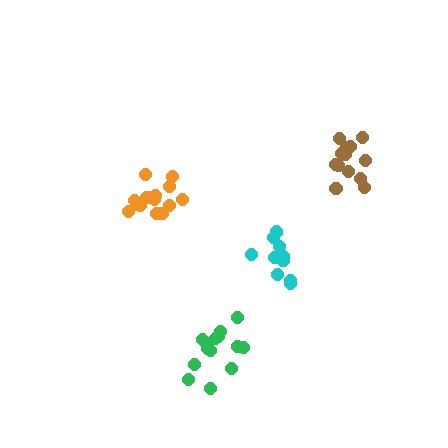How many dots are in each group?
Group 1: 15 dots, Group 2: 13 dots, Group 3: 13 dots, Group 4: 10 dots (51 total).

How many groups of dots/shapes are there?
There are 4 groups.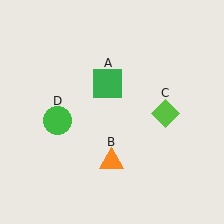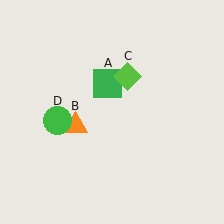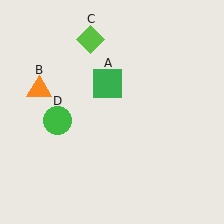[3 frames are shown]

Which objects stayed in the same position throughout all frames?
Green square (object A) and green circle (object D) remained stationary.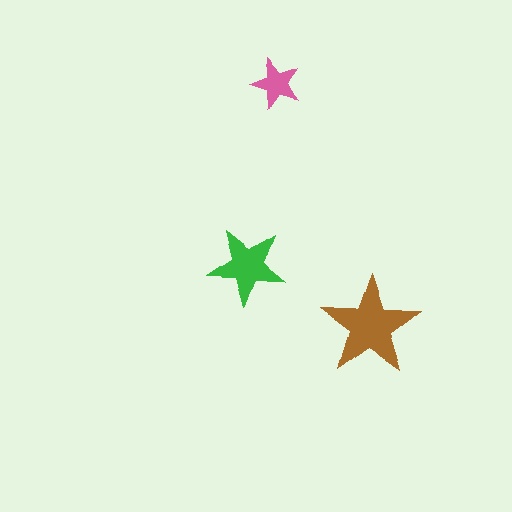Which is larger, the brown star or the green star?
The brown one.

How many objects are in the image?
There are 3 objects in the image.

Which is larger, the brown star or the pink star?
The brown one.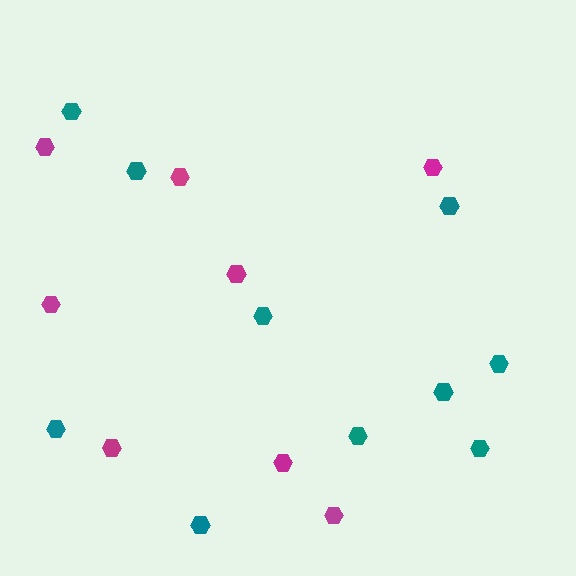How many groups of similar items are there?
There are 2 groups: one group of teal hexagons (10) and one group of magenta hexagons (8).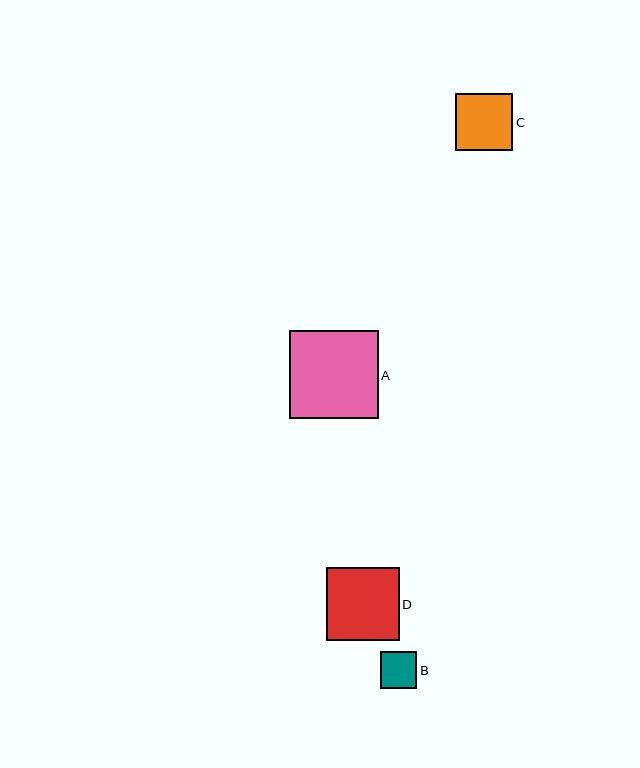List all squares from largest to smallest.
From largest to smallest: A, D, C, B.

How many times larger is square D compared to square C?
Square D is approximately 1.3 times the size of square C.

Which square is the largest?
Square A is the largest with a size of approximately 88 pixels.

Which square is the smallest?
Square B is the smallest with a size of approximately 37 pixels.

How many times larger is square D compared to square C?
Square D is approximately 1.3 times the size of square C.